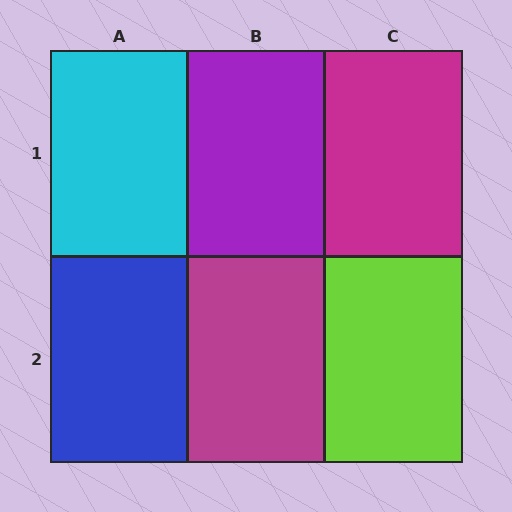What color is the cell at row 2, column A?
Blue.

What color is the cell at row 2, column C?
Lime.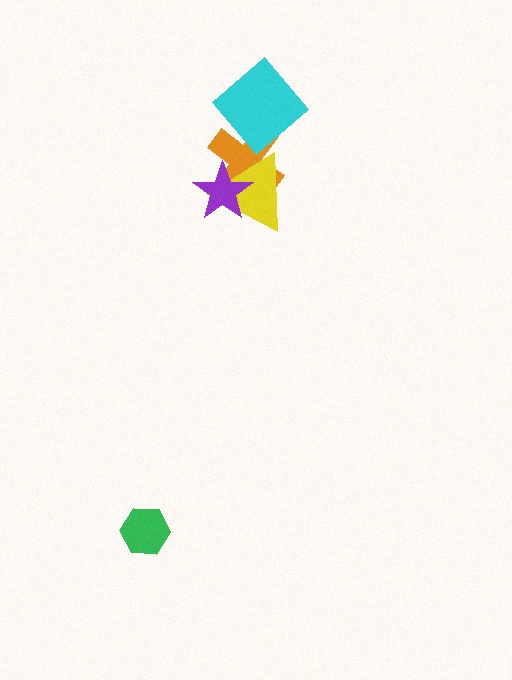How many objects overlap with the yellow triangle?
2 objects overlap with the yellow triangle.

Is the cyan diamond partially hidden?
No, no other shape covers it.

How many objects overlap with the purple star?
2 objects overlap with the purple star.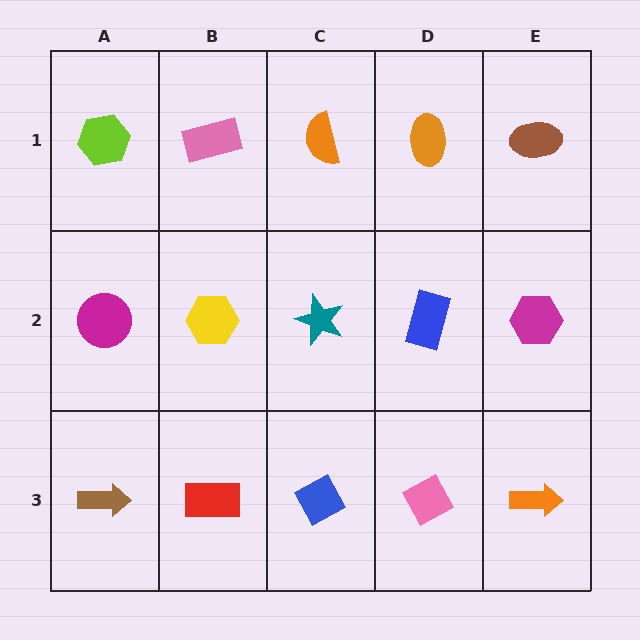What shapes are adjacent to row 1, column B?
A yellow hexagon (row 2, column B), a lime hexagon (row 1, column A), an orange semicircle (row 1, column C).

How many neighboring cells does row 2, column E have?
3.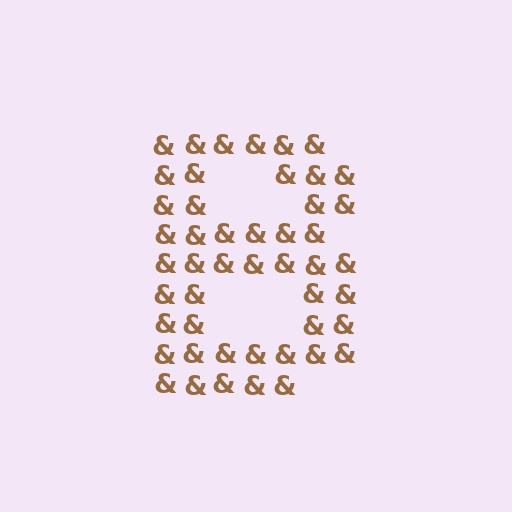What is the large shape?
The large shape is the letter B.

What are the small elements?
The small elements are ampersands.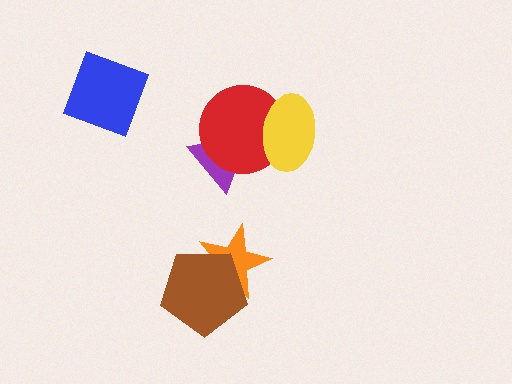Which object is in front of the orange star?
The brown pentagon is in front of the orange star.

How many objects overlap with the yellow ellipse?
1 object overlaps with the yellow ellipse.